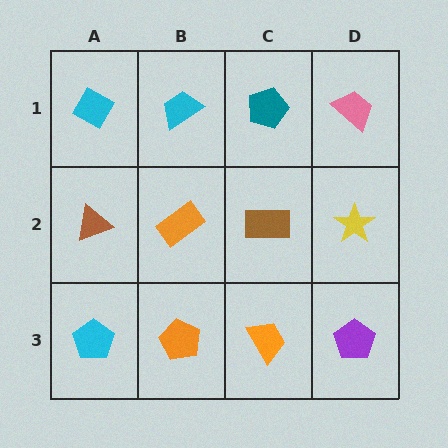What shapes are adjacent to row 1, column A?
A brown triangle (row 2, column A), a cyan trapezoid (row 1, column B).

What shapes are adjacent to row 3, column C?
A brown rectangle (row 2, column C), an orange pentagon (row 3, column B), a purple pentagon (row 3, column D).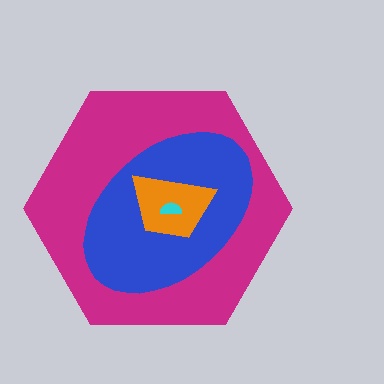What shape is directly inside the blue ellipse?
The orange trapezoid.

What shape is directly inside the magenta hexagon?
The blue ellipse.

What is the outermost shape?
The magenta hexagon.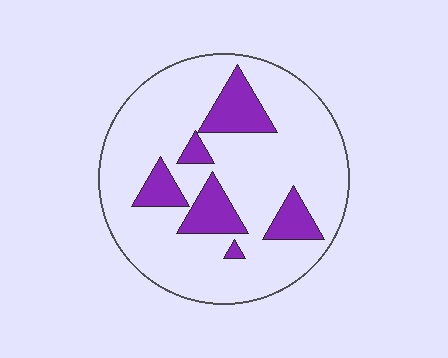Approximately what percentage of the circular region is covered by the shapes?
Approximately 20%.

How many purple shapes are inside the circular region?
6.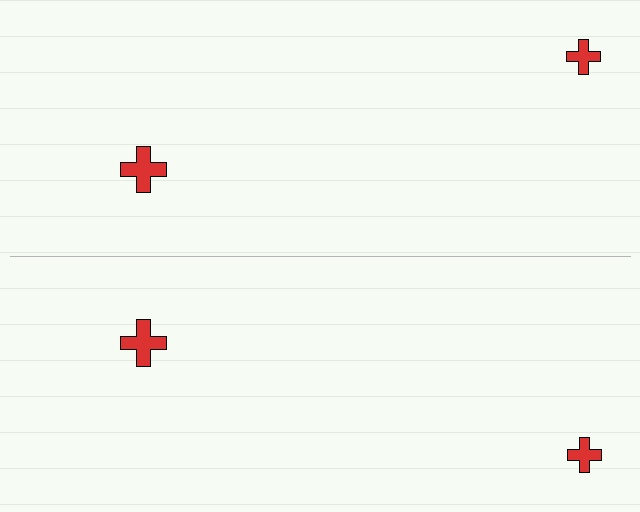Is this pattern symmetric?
Yes, this pattern has bilateral (reflection) symmetry.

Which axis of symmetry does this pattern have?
The pattern has a horizontal axis of symmetry running through the center of the image.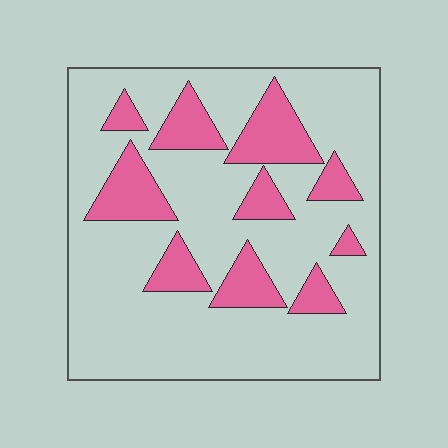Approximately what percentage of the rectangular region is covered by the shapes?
Approximately 25%.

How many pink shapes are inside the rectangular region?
10.